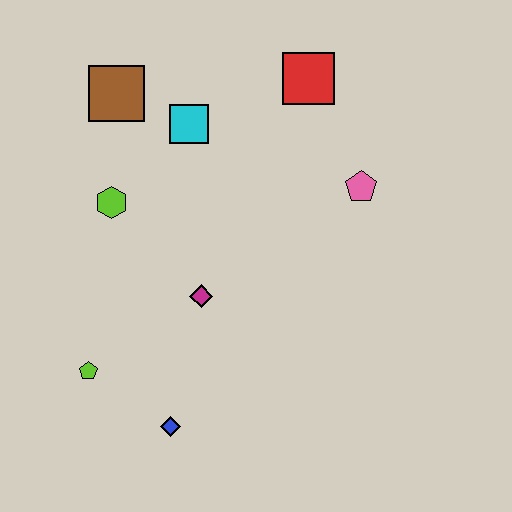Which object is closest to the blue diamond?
The lime pentagon is closest to the blue diamond.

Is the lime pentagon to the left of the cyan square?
Yes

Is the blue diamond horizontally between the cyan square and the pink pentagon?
No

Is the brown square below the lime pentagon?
No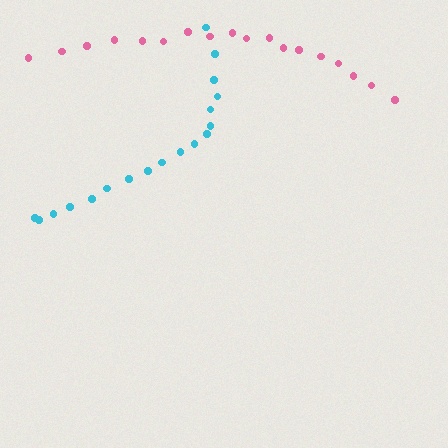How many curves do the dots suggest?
There are 2 distinct paths.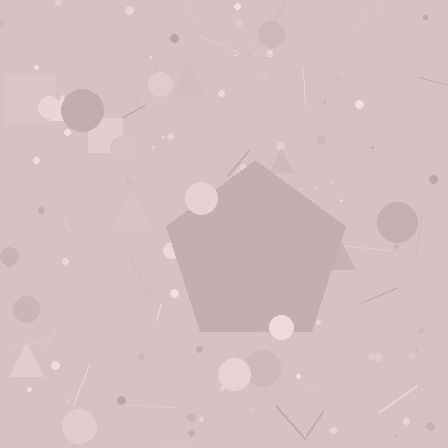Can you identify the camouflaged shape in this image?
The camouflaged shape is a pentagon.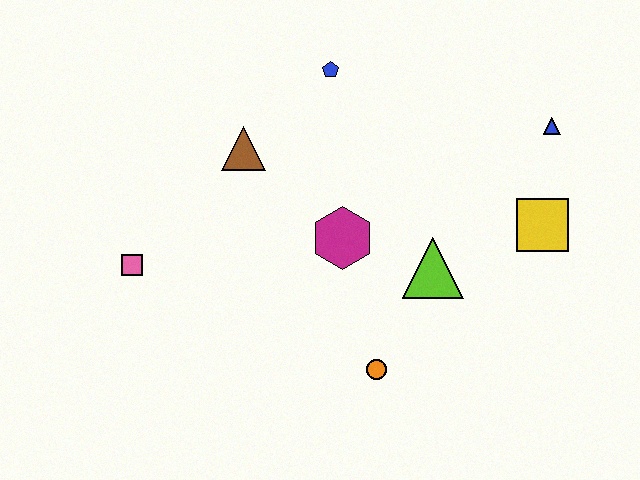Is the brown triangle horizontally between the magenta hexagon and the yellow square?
No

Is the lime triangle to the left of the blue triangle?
Yes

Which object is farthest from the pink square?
The blue triangle is farthest from the pink square.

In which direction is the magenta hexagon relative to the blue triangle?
The magenta hexagon is to the left of the blue triangle.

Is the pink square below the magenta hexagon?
Yes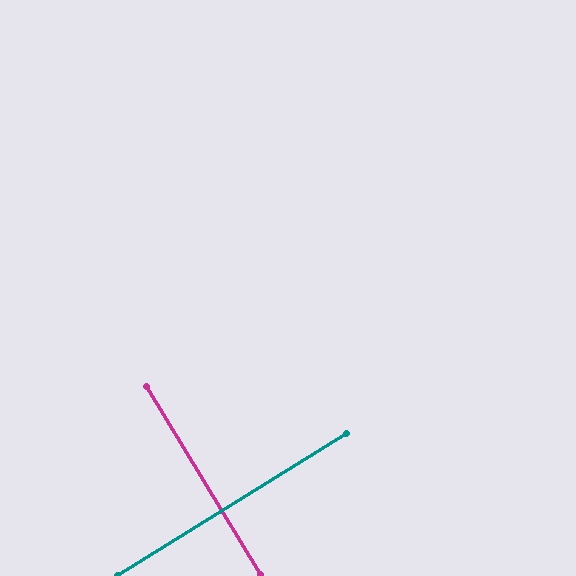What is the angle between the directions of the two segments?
Approximately 89 degrees.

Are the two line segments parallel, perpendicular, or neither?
Perpendicular — they meet at approximately 89°.